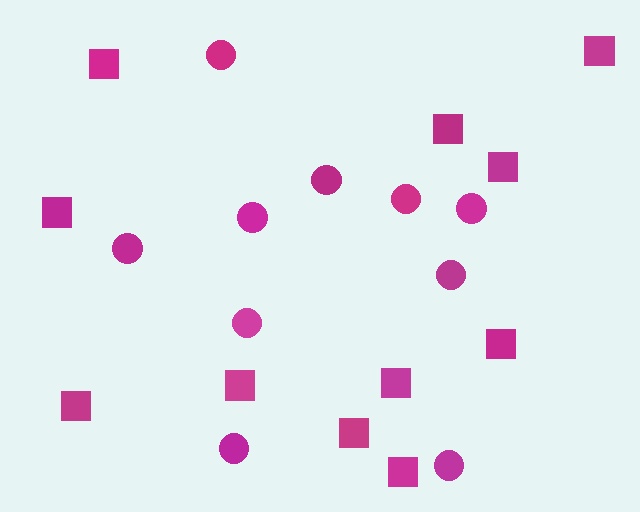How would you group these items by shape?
There are 2 groups: one group of circles (10) and one group of squares (11).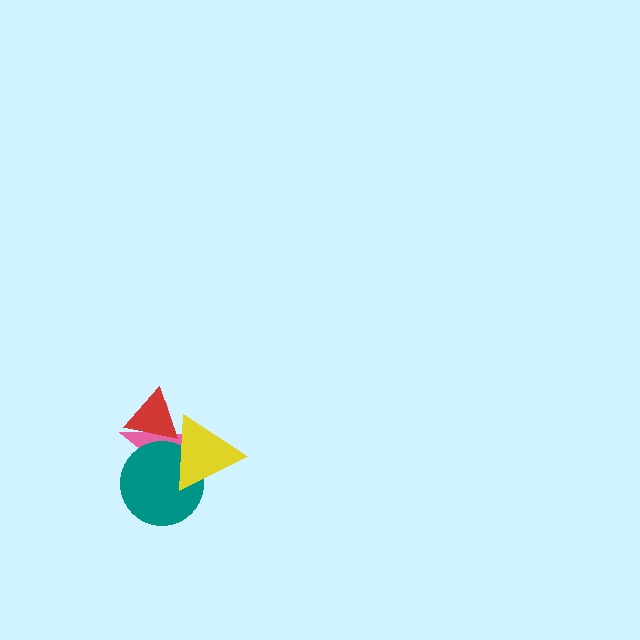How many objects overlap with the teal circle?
2 objects overlap with the teal circle.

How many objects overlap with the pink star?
3 objects overlap with the pink star.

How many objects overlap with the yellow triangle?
3 objects overlap with the yellow triangle.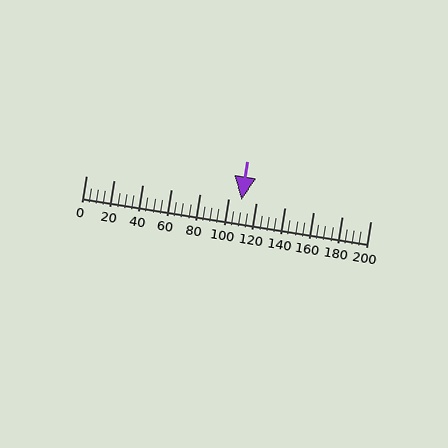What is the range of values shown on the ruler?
The ruler shows values from 0 to 200.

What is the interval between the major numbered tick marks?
The major tick marks are spaced 20 units apart.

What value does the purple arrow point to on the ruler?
The purple arrow points to approximately 110.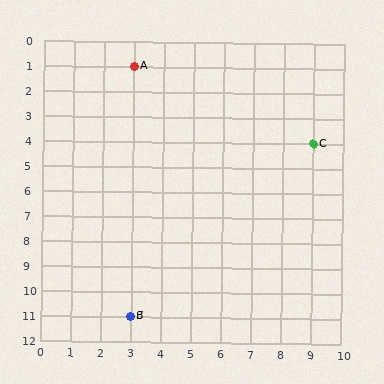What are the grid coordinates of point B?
Point B is at grid coordinates (3, 11).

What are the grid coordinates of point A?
Point A is at grid coordinates (3, 1).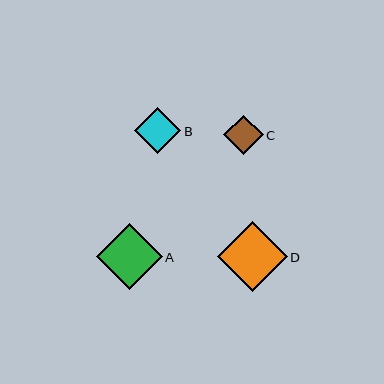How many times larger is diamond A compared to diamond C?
Diamond A is approximately 1.7 times the size of diamond C.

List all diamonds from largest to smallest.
From largest to smallest: D, A, B, C.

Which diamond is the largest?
Diamond D is the largest with a size of approximately 70 pixels.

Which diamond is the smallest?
Diamond C is the smallest with a size of approximately 40 pixels.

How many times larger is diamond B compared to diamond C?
Diamond B is approximately 1.2 times the size of diamond C.